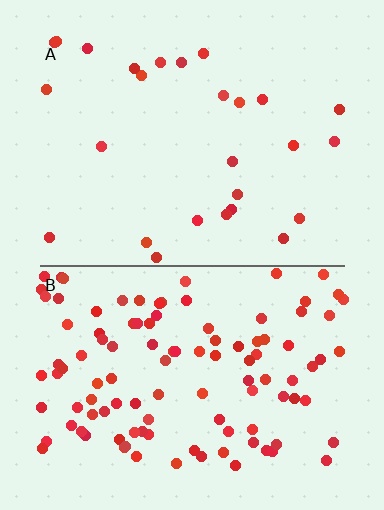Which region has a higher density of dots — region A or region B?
B (the bottom).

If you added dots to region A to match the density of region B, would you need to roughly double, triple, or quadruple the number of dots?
Approximately quadruple.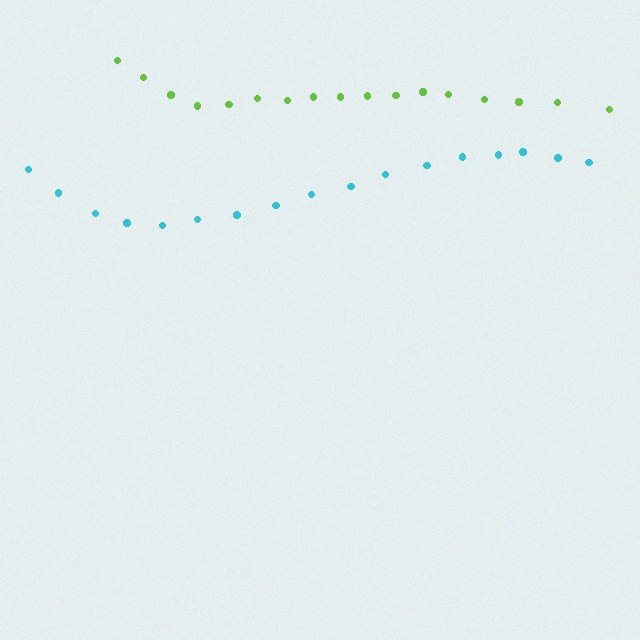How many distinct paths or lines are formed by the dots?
There are 2 distinct paths.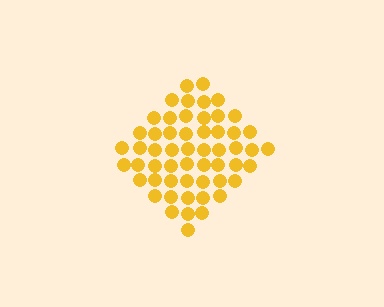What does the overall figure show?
The overall figure shows a diamond.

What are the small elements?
The small elements are circles.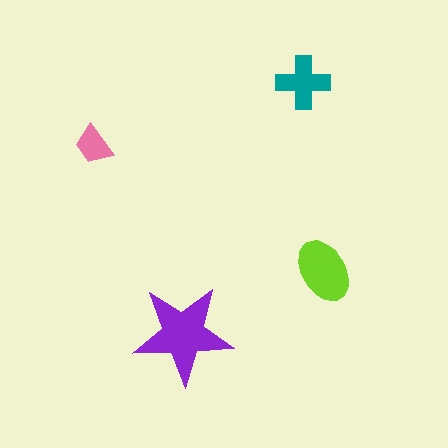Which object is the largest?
The purple star.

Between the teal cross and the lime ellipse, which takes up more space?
The lime ellipse.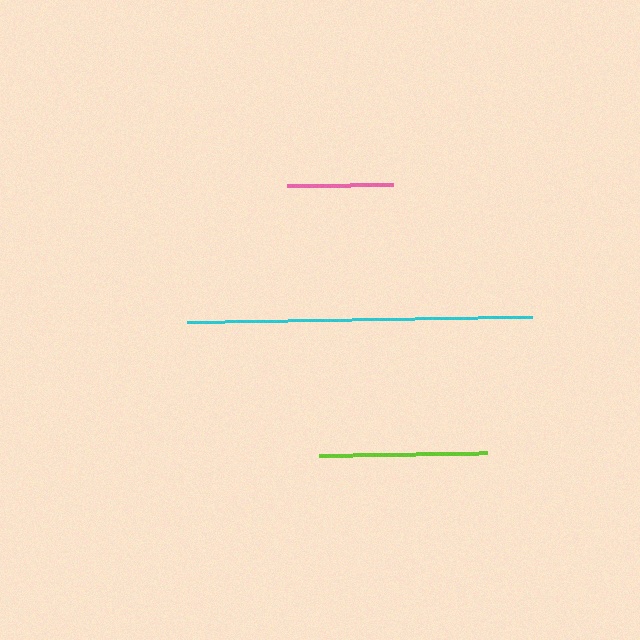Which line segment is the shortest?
The pink line is the shortest at approximately 106 pixels.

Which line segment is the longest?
The cyan line is the longest at approximately 345 pixels.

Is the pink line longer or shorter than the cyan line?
The cyan line is longer than the pink line.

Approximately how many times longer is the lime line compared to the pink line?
The lime line is approximately 1.6 times the length of the pink line.